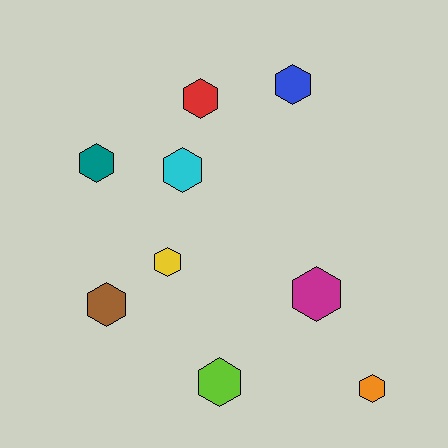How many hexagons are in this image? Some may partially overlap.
There are 9 hexagons.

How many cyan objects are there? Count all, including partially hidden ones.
There is 1 cyan object.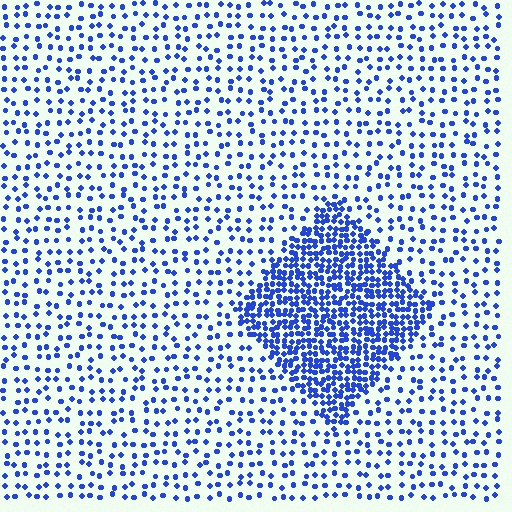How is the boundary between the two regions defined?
The boundary is defined by a change in element density (approximately 2.9x ratio). All elements are the same color, size, and shape.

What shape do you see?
I see a diamond.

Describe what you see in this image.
The image contains small blue elements arranged at two different densities. A diamond-shaped region is visible where the elements are more densely packed than the surrounding area.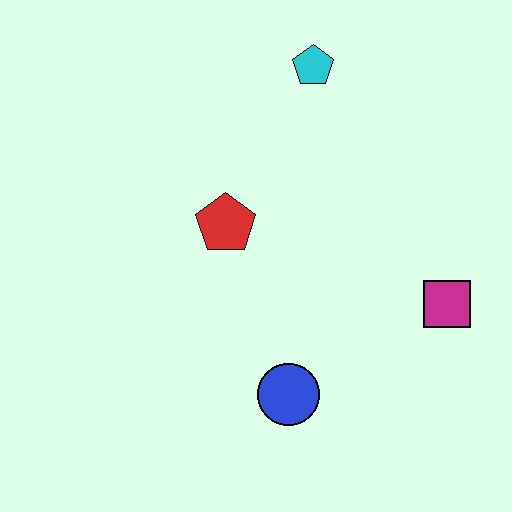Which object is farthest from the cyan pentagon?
The blue circle is farthest from the cyan pentagon.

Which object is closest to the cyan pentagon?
The red pentagon is closest to the cyan pentagon.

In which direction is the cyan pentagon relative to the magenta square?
The cyan pentagon is above the magenta square.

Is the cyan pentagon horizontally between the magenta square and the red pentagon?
Yes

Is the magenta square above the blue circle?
Yes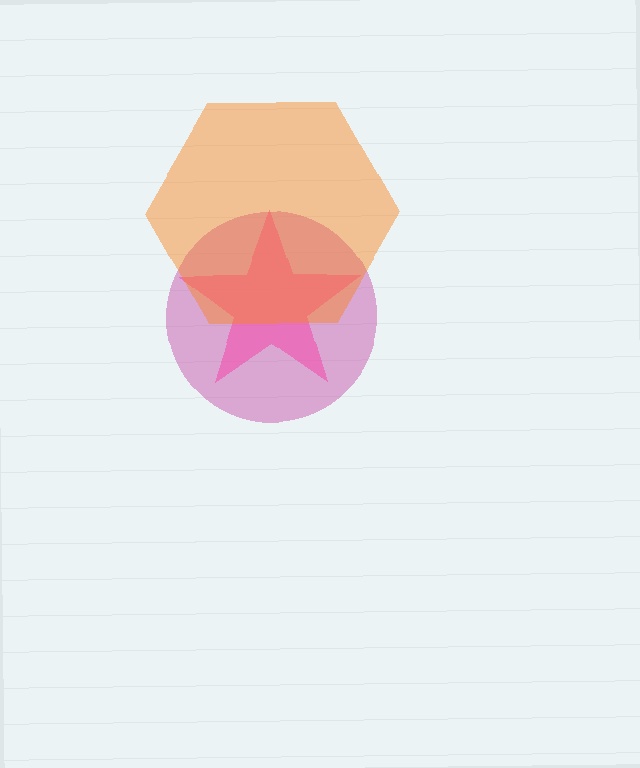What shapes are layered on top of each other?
The layered shapes are: a magenta circle, a pink star, an orange hexagon.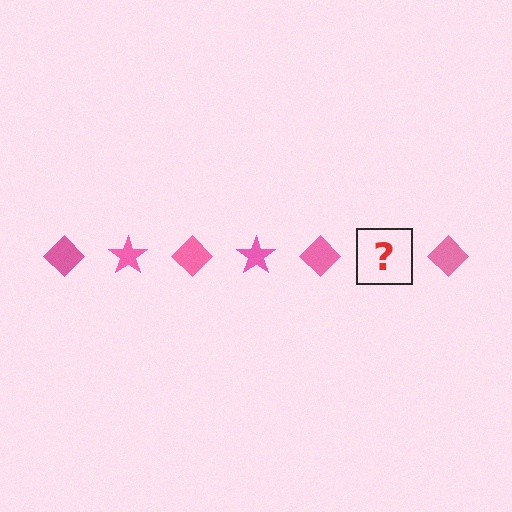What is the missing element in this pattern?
The missing element is a pink star.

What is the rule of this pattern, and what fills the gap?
The rule is that the pattern cycles through diamond, star shapes in pink. The gap should be filled with a pink star.